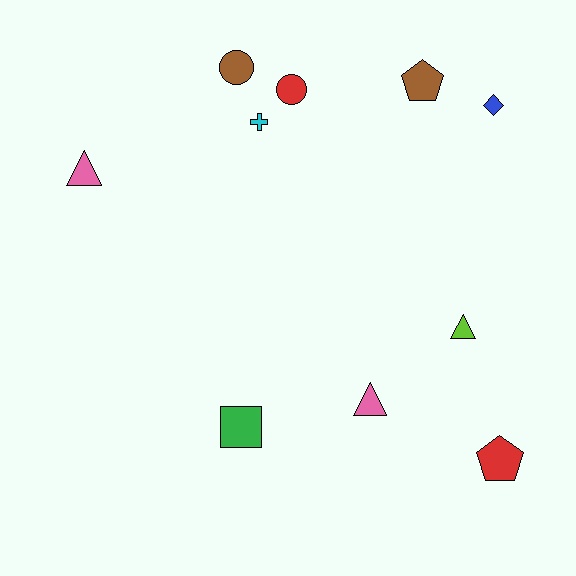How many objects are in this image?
There are 10 objects.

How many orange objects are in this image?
There are no orange objects.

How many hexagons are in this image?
There are no hexagons.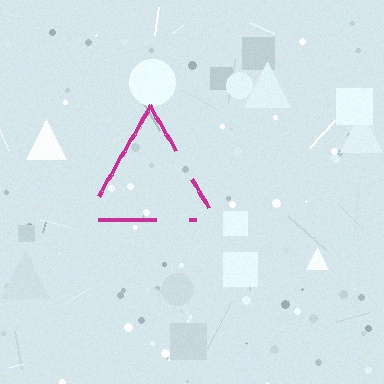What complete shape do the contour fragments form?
The contour fragments form a triangle.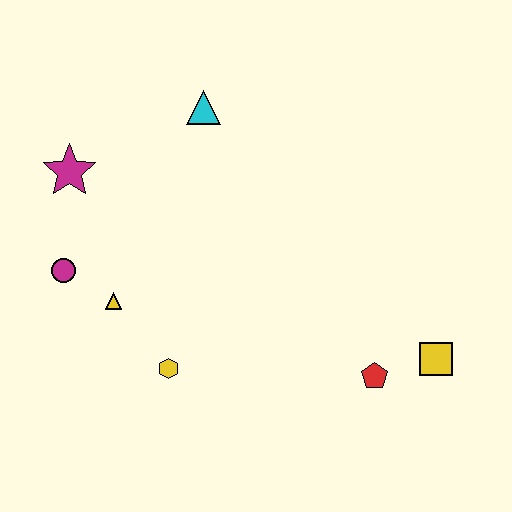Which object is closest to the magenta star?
The magenta circle is closest to the magenta star.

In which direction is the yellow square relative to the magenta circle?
The yellow square is to the right of the magenta circle.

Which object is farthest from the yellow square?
The magenta star is farthest from the yellow square.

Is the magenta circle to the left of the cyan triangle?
Yes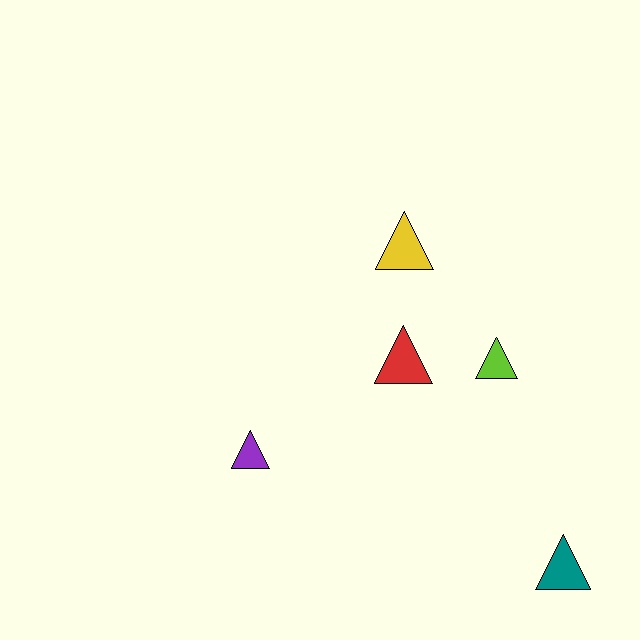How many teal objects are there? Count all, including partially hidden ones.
There is 1 teal object.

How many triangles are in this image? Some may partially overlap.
There are 5 triangles.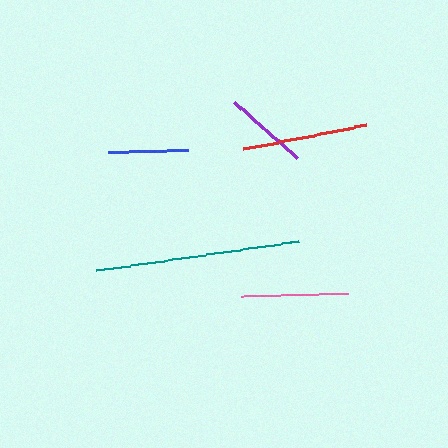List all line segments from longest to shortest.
From longest to shortest: teal, red, pink, purple, blue.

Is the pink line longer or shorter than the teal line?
The teal line is longer than the pink line.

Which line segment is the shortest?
The blue line is the shortest at approximately 80 pixels.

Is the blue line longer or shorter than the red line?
The red line is longer than the blue line.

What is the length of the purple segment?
The purple segment is approximately 85 pixels long.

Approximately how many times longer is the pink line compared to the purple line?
The pink line is approximately 1.3 times the length of the purple line.